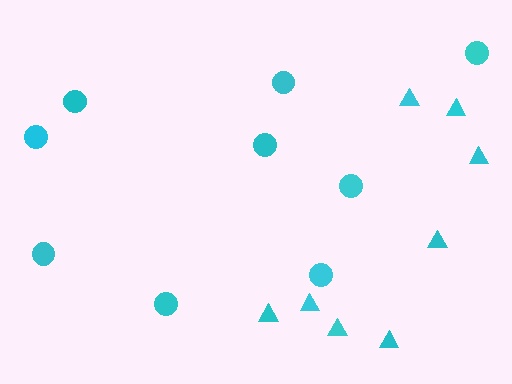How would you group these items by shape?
There are 2 groups: one group of triangles (8) and one group of circles (9).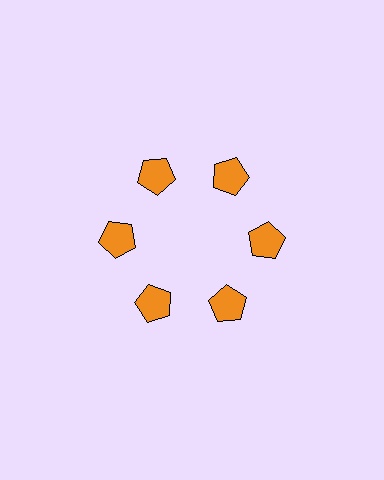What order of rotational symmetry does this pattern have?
This pattern has 6-fold rotational symmetry.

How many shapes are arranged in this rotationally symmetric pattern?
There are 6 shapes, arranged in 6 groups of 1.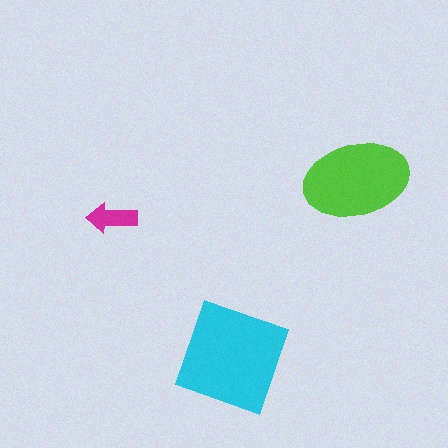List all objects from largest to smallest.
The cyan square, the lime ellipse, the magenta arrow.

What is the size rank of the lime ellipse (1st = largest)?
2nd.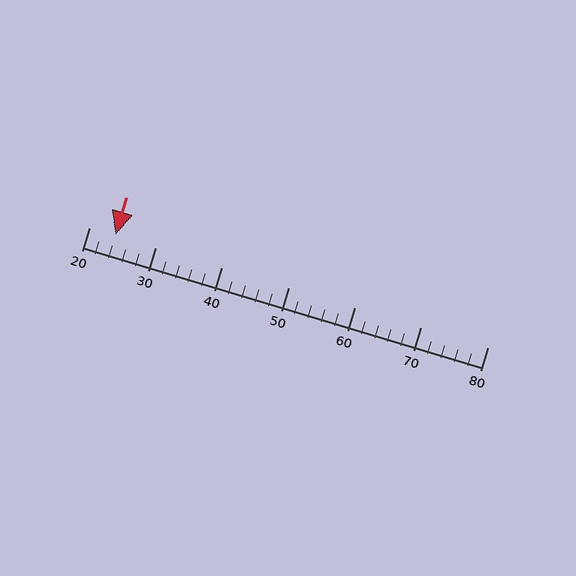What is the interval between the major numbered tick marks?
The major tick marks are spaced 10 units apart.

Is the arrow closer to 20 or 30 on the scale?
The arrow is closer to 20.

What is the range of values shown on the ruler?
The ruler shows values from 20 to 80.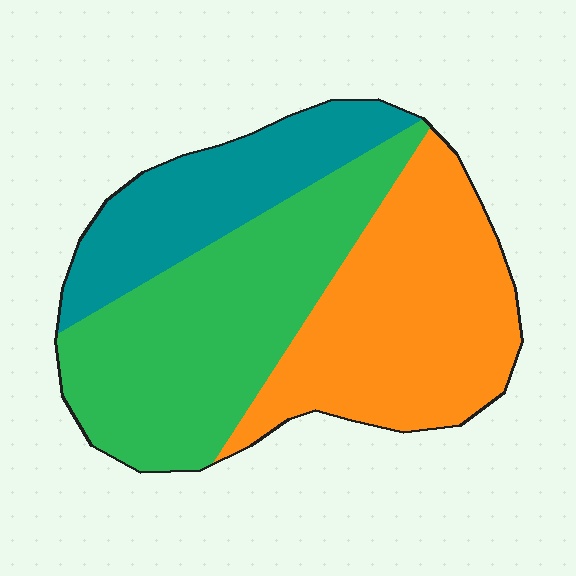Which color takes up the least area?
Teal, at roughly 20%.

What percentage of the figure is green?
Green takes up about two fifths (2/5) of the figure.